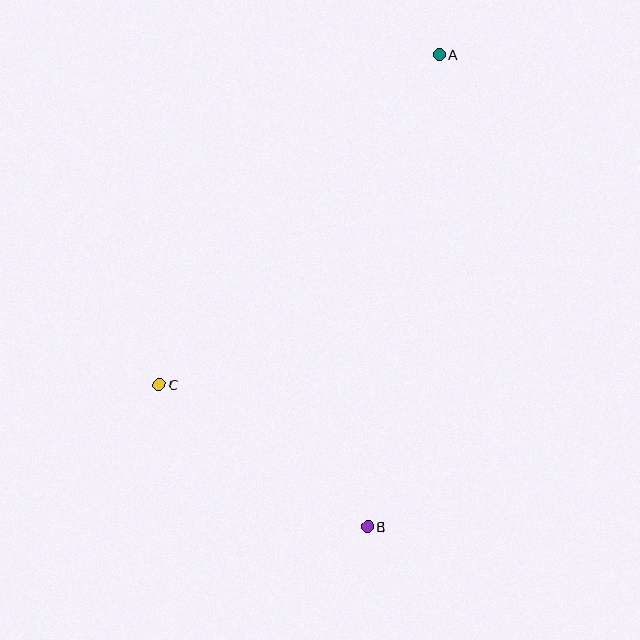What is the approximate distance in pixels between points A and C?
The distance between A and C is approximately 433 pixels.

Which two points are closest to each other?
Points B and C are closest to each other.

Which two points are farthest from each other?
Points A and B are farthest from each other.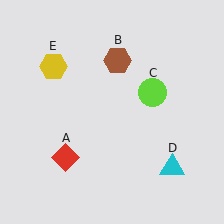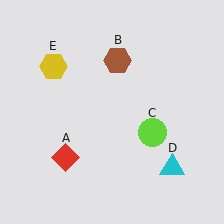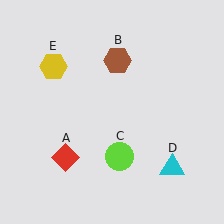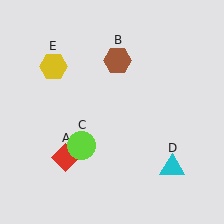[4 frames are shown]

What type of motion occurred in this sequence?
The lime circle (object C) rotated clockwise around the center of the scene.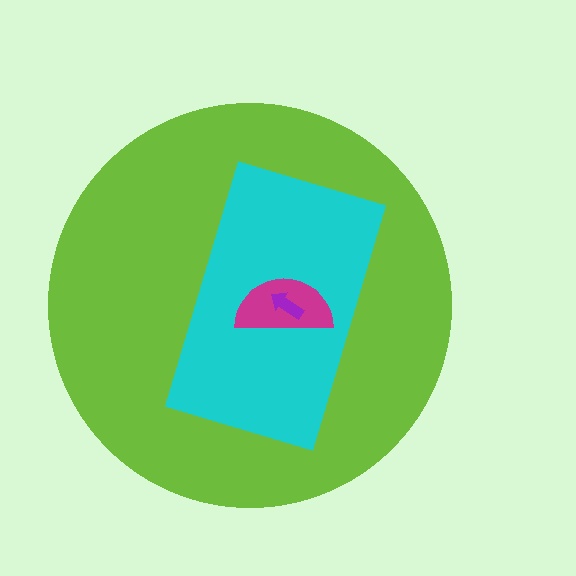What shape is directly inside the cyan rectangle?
The magenta semicircle.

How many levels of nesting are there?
4.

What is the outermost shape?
The lime circle.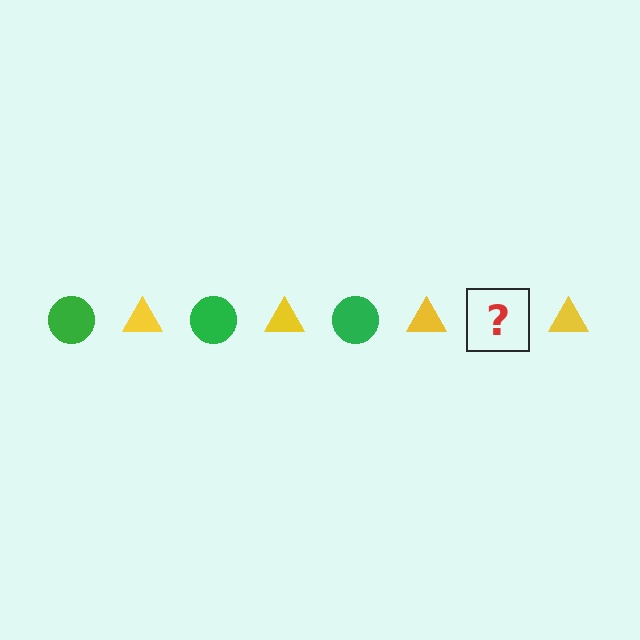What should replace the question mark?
The question mark should be replaced with a green circle.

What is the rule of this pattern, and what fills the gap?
The rule is that the pattern alternates between green circle and yellow triangle. The gap should be filled with a green circle.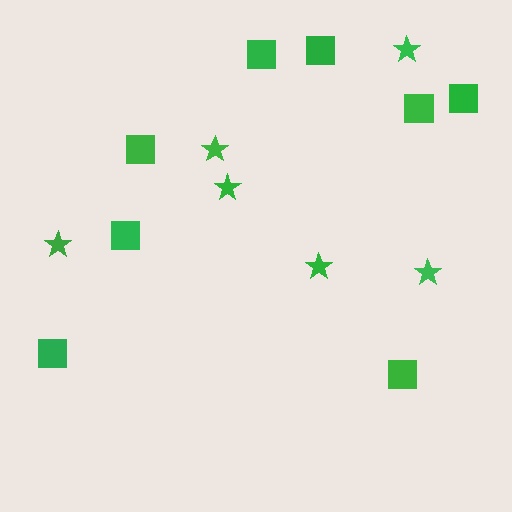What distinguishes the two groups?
There are 2 groups: one group of stars (6) and one group of squares (8).